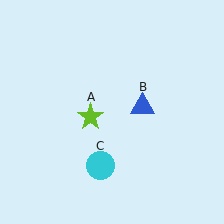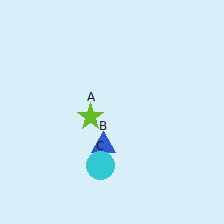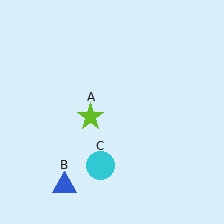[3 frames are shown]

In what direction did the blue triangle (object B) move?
The blue triangle (object B) moved down and to the left.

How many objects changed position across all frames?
1 object changed position: blue triangle (object B).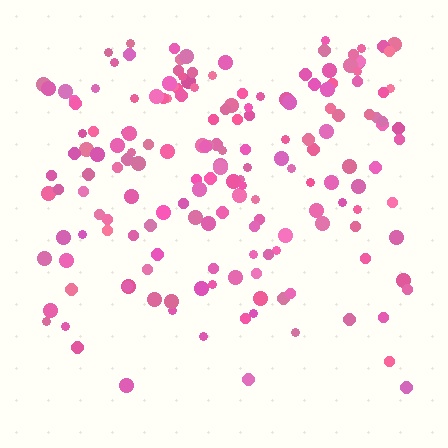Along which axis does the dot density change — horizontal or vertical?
Vertical.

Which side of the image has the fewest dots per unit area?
The bottom.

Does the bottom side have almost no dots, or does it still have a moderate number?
Still a moderate number, just noticeably fewer than the top.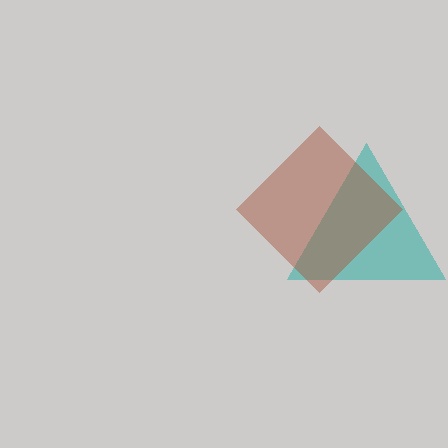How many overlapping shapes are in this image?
There are 2 overlapping shapes in the image.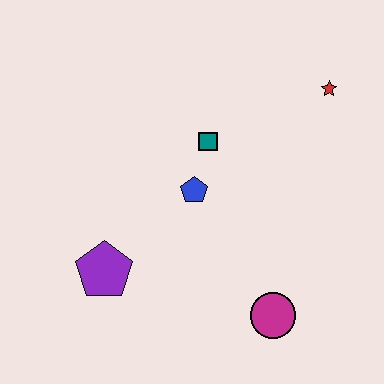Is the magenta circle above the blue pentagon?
No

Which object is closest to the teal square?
The blue pentagon is closest to the teal square.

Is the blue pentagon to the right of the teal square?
No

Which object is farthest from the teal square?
The magenta circle is farthest from the teal square.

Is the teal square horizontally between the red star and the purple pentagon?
Yes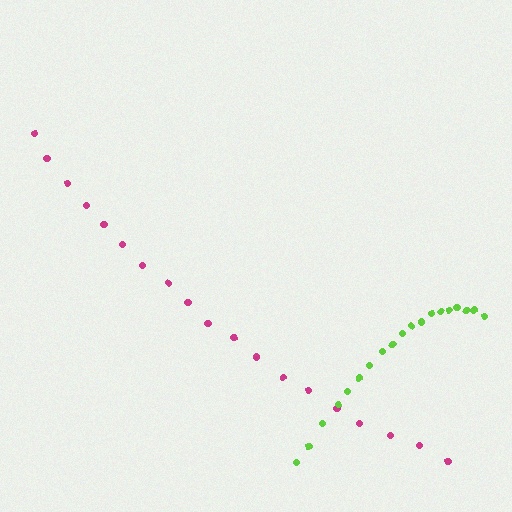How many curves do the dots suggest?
There are 2 distinct paths.